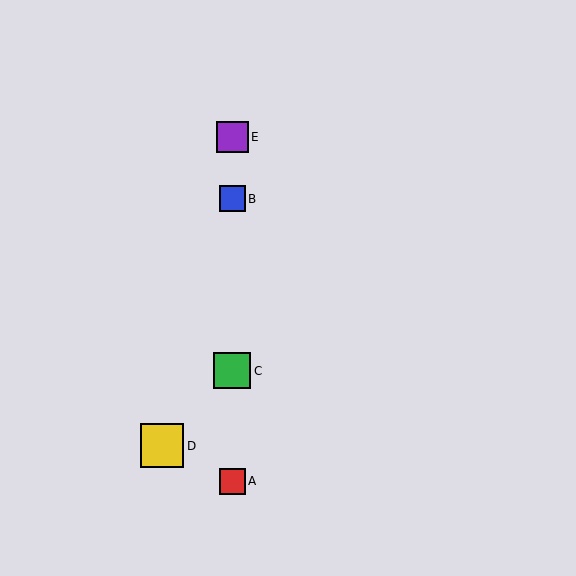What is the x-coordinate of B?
Object B is at x≈232.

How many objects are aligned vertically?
4 objects (A, B, C, E) are aligned vertically.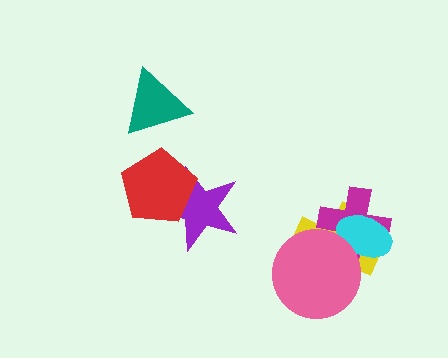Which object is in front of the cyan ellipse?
The pink circle is in front of the cyan ellipse.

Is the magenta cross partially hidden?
Yes, it is partially covered by another shape.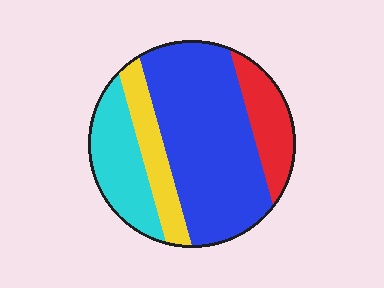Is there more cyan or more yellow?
Cyan.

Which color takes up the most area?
Blue, at roughly 50%.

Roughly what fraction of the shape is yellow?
Yellow takes up about one eighth (1/8) of the shape.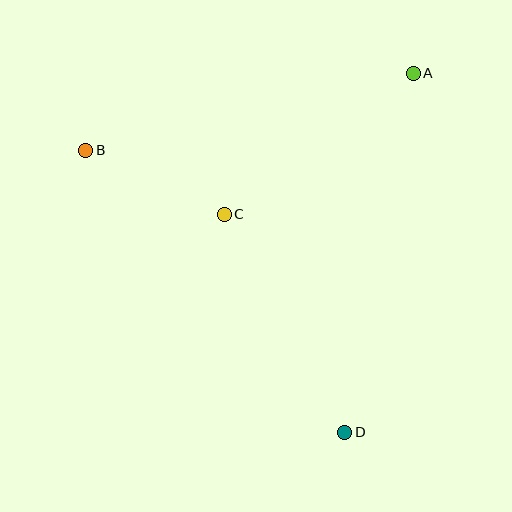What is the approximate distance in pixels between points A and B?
The distance between A and B is approximately 336 pixels.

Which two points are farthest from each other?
Points B and D are farthest from each other.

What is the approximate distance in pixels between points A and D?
The distance between A and D is approximately 366 pixels.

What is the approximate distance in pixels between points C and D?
The distance between C and D is approximately 249 pixels.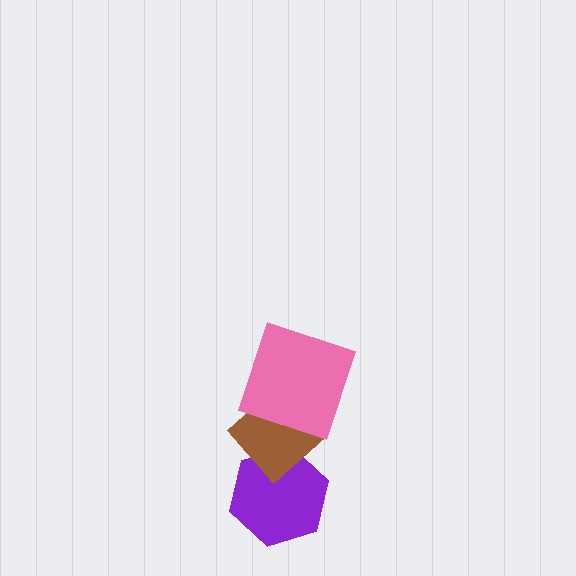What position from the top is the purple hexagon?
The purple hexagon is 3rd from the top.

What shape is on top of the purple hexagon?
The brown diamond is on top of the purple hexagon.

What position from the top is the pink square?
The pink square is 1st from the top.